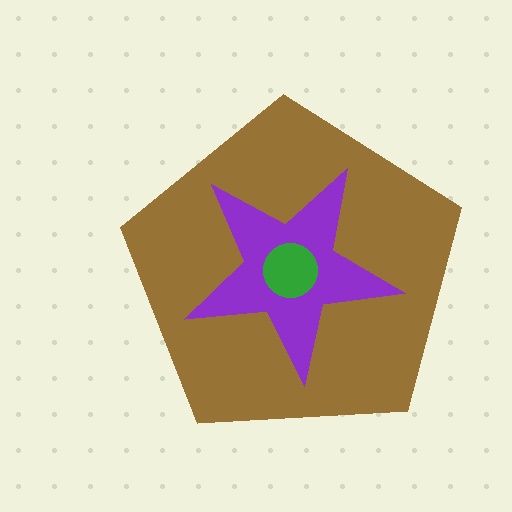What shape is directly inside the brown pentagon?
The purple star.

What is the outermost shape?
The brown pentagon.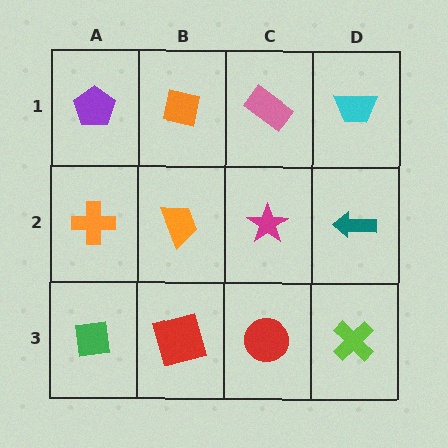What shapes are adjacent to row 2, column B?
An orange square (row 1, column B), a red square (row 3, column B), an orange cross (row 2, column A), a magenta star (row 2, column C).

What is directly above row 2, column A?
A purple pentagon.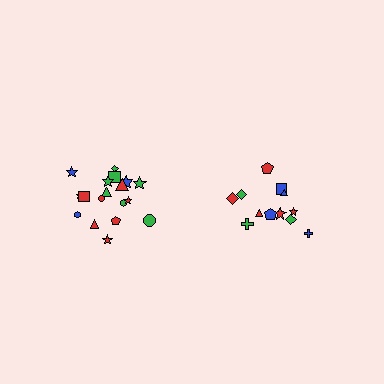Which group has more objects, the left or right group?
The left group.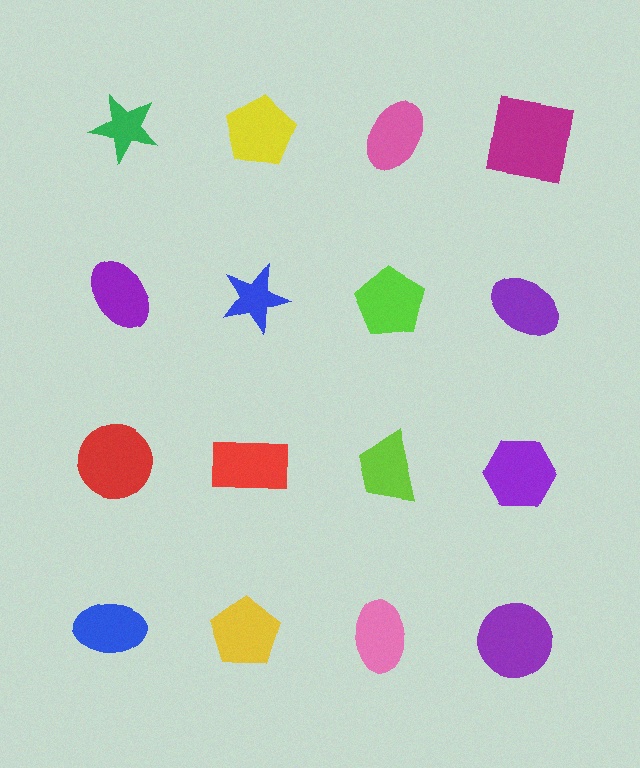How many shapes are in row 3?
4 shapes.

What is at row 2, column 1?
A purple ellipse.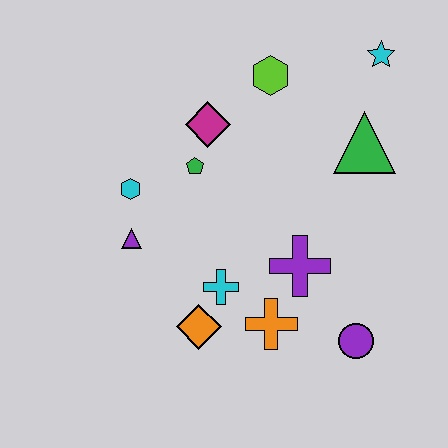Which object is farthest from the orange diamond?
The cyan star is farthest from the orange diamond.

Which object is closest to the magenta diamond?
The green pentagon is closest to the magenta diamond.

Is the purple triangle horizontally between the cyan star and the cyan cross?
No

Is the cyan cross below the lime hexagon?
Yes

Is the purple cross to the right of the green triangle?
No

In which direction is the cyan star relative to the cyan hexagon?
The cyan star is to the right of the cyan hexagon.